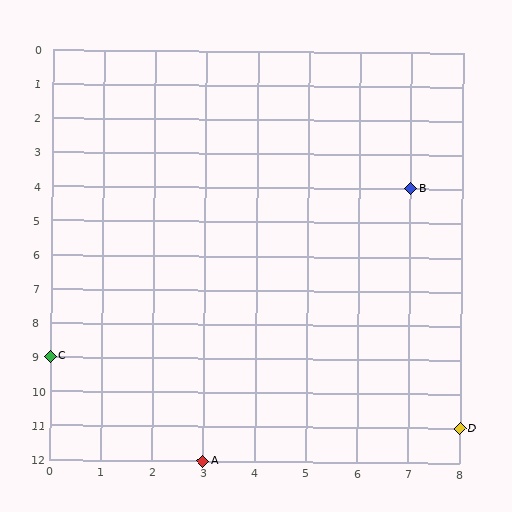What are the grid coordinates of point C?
Point C is at grid coordinates (0, 9).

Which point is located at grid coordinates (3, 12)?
Point A is at (3, 12).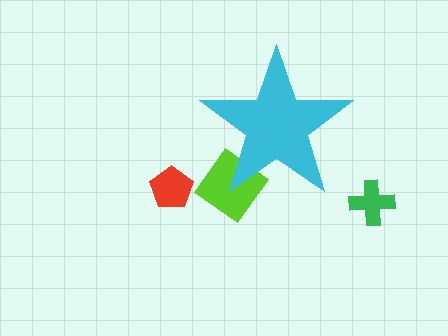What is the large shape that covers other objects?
A cyan star.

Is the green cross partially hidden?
No, the green cross is fully visible.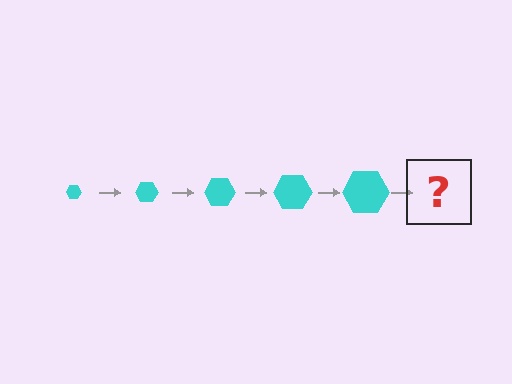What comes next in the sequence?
The next element should be a cyan hexagon, larger than the previous one.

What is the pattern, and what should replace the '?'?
The pattern is that the hexagon gets progressively larger each step. The '?' should be a cyan hexagon, larger than the previous one.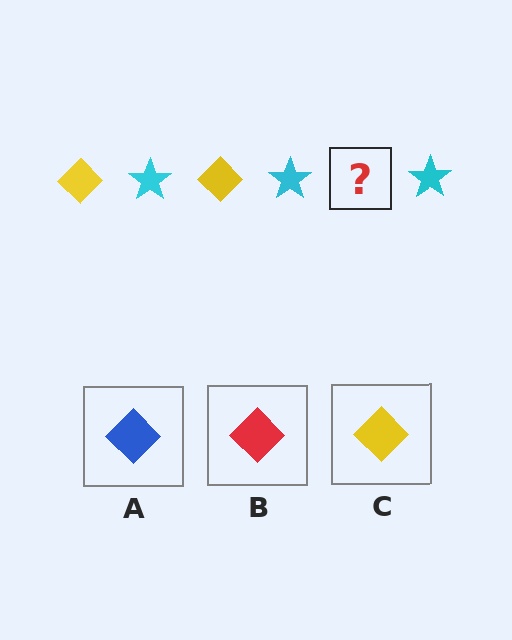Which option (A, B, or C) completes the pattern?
C.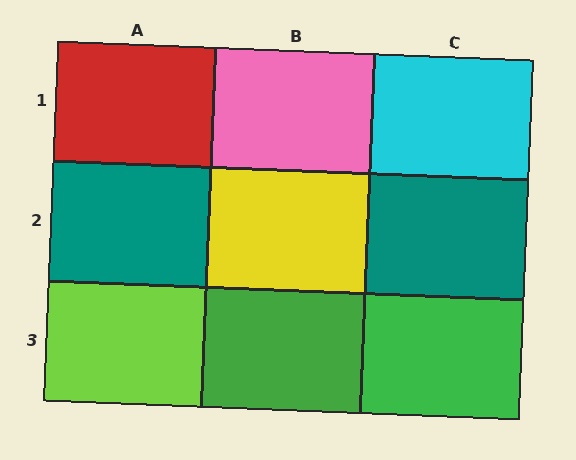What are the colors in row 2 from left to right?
Teal, yellow, teal.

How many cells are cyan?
1 cell is cyan.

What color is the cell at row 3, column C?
Green.